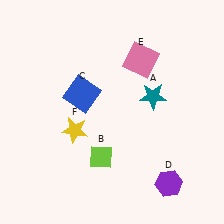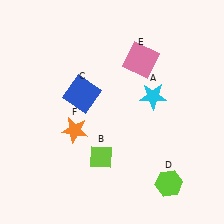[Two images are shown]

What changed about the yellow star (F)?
In Image 1, F is yellow. In Image 2, it changed to orange.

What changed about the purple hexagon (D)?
In Image 1, D is purple. In Image 2, it changed to lime.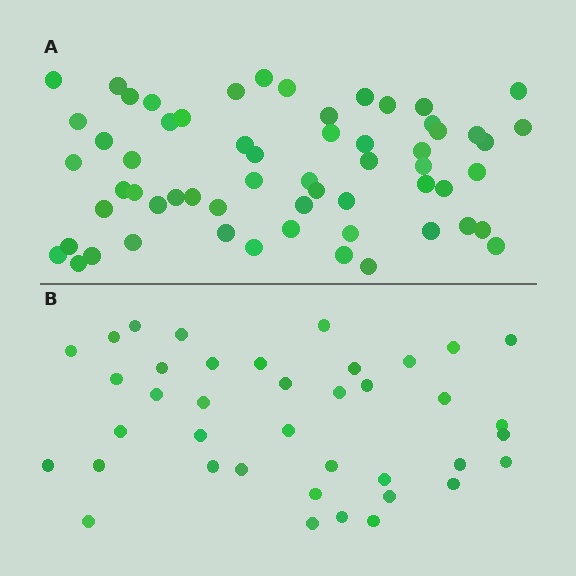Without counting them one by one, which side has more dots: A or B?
Region A (the top region) has more dots.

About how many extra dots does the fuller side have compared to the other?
Region A has approximately 20 more dots than region B.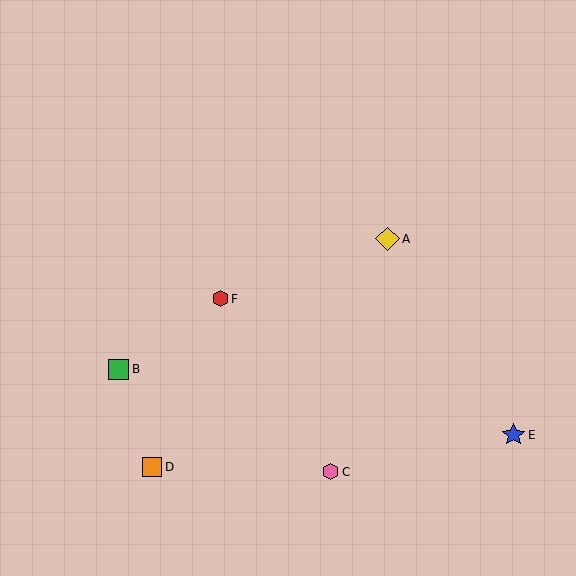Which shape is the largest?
The yellow diamond (labeled A) is the largest.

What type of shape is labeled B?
Shape B is a green square.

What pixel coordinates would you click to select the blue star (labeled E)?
Click at (514, 435) to select the blue star E.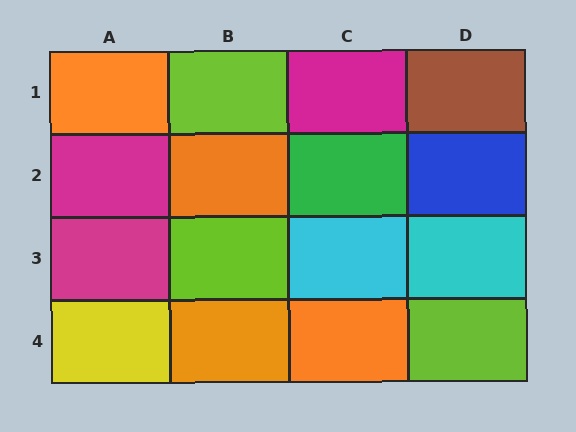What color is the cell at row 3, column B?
Lime.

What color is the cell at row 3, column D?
Cyan.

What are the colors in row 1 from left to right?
Orange, lime, magenta, brown.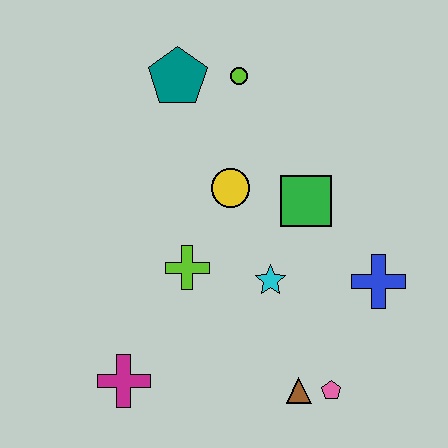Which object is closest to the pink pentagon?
The brown triangle is closest to the pink pentagon.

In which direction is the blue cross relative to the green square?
The blue cross is below the green square.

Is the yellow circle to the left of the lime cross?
No